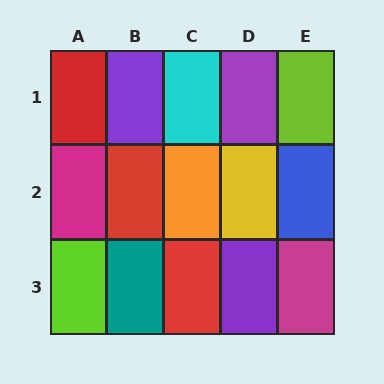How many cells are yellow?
1 cell is yellow.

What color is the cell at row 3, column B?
Teal.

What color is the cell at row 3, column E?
Magenta.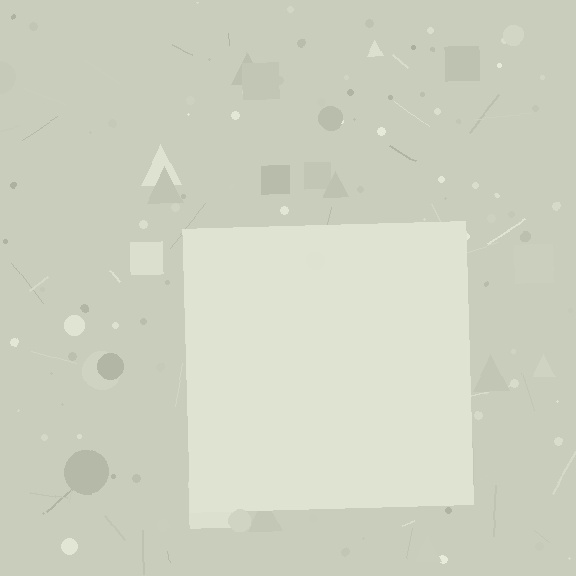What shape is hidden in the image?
A square is hidden in the image.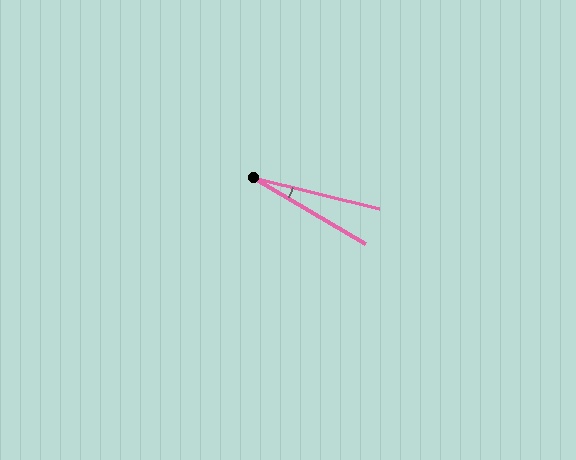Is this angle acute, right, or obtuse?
It is acute.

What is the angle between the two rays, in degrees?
Approximately 17 degrees.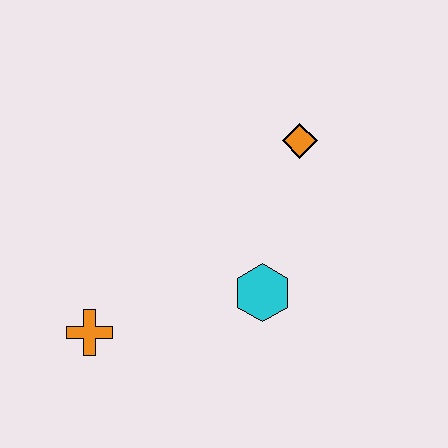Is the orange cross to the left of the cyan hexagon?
Yes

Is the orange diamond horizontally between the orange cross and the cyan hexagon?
No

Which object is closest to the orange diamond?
The cyan hexagon is closest to the orange diamond.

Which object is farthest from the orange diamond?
The orange cross is farthest from the orange diamond.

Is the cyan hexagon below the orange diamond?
Yes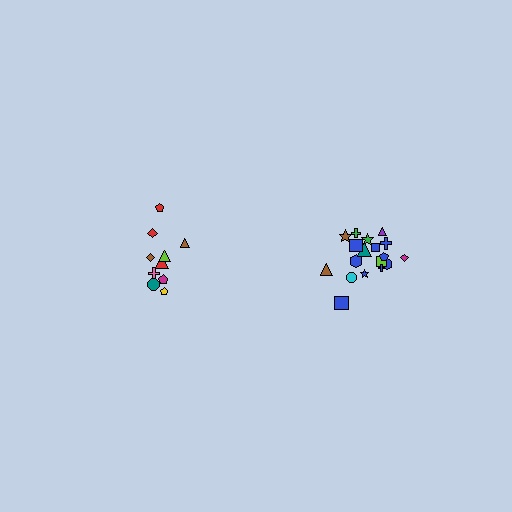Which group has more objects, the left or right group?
The right group.